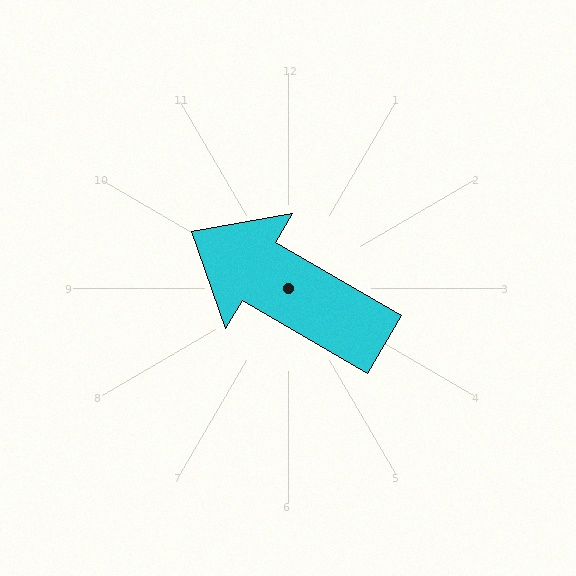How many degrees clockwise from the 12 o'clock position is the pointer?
Approximately 300 degrees.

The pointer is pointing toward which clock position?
Roughly 10 o'clock.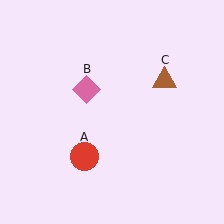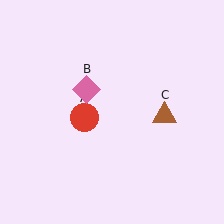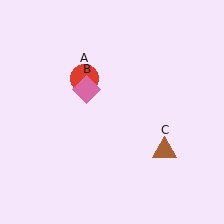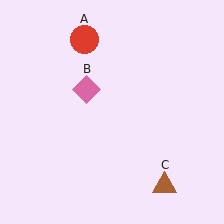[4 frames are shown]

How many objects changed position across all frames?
2 objects changed position: red circle (object A), brown triangle (object C).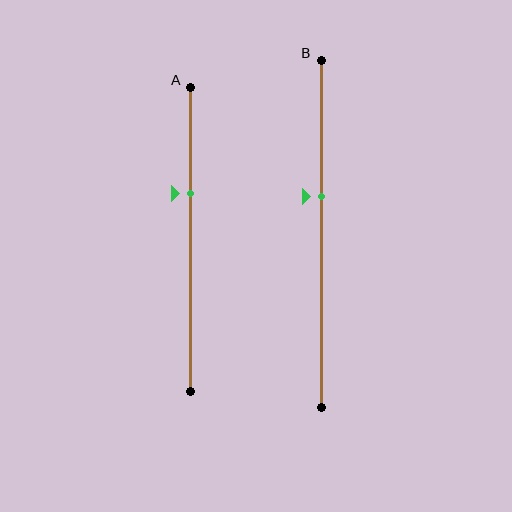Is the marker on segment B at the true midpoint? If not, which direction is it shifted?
No, the marker on segment B is shifted upward by about 11% of the segment length.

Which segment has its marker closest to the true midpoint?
Segment B has its marker closest to the true midpoint.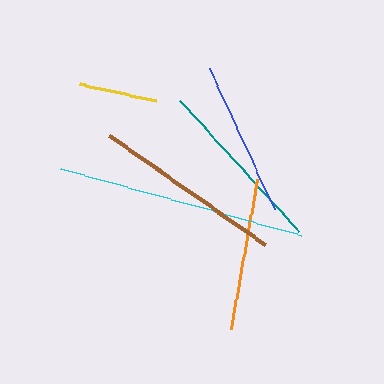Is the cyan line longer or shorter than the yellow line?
The cyan line is longer than the yellow line.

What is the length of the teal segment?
The teal segment is approximately 177 pixels long.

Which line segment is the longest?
The cyan line is the longest at approximately 250 pixels.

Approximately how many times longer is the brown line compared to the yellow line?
The brown line is approximately 2.4 times the length of the yellow line.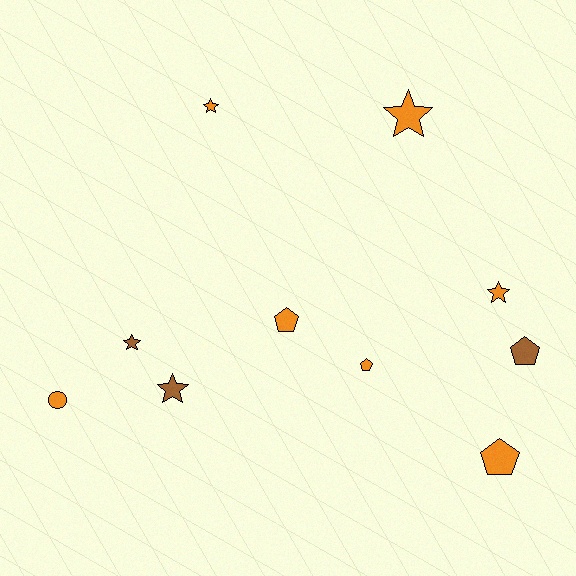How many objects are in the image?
There are 10 objects.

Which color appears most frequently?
Orange, with 7 objects.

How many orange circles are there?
There is 1 orange circle.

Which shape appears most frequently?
Star, with 5 objects.